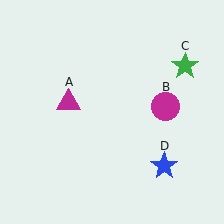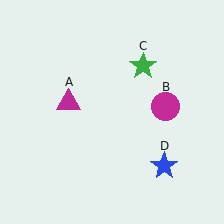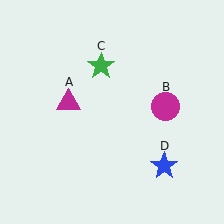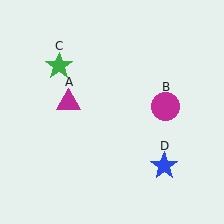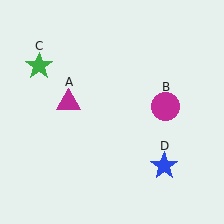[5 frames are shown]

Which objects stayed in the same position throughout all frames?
Magenta triangle (object A) and magenta circle (object B) and blue star (object D) remained stationary.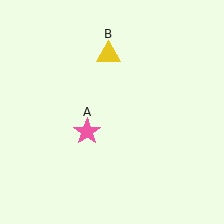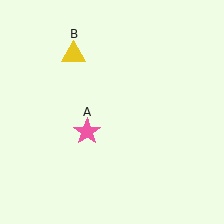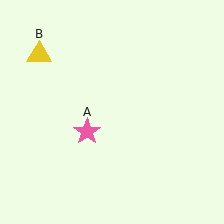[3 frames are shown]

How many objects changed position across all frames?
1 object changed position: yellow triangle (object B).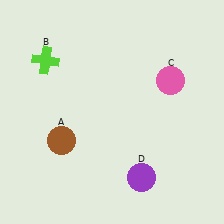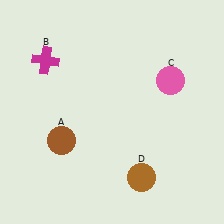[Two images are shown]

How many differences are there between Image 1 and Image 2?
There are 2 differences between the two images.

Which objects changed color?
B changed from lime to magenta. D changed from purple to brown.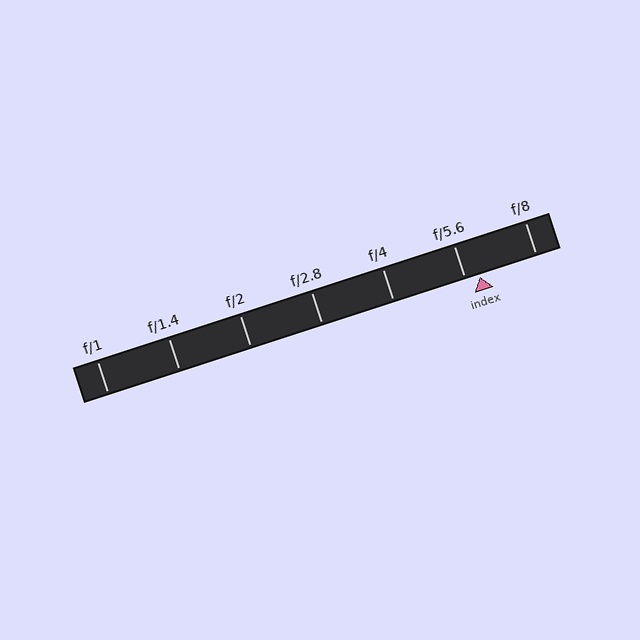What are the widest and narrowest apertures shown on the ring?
The widest aperture shown is f/1 and the narrowest is f/8.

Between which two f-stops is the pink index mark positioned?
The index mark is between f/5.6 and f/8.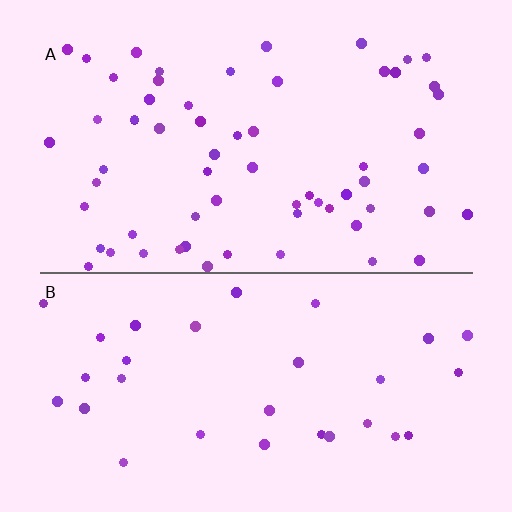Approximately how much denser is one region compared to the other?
Approximately 2.0× — region A over region B.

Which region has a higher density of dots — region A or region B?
A (the top).